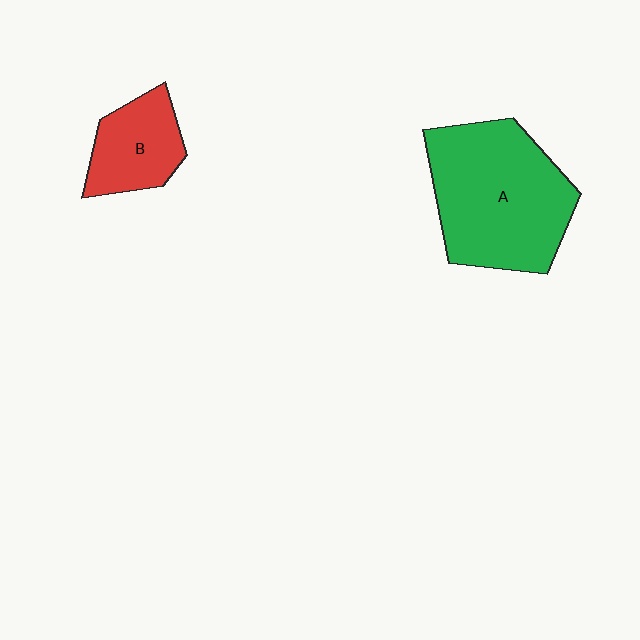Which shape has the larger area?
Shape A (green).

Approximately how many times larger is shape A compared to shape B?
Approximately 2.3 times.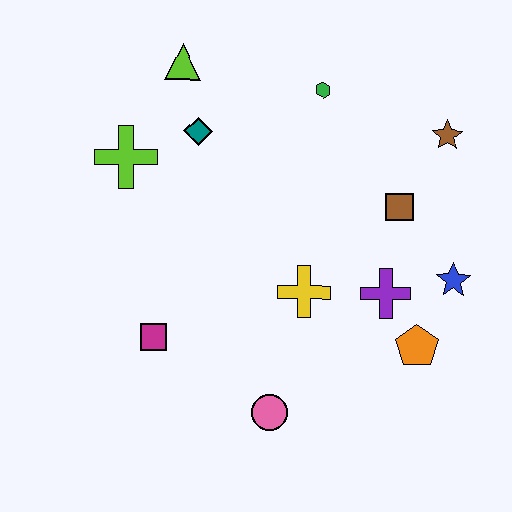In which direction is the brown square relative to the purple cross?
The brown square is above the purple cross.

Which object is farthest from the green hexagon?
The pink circle is farthest from the green hexagon.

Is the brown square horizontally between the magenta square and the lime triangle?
No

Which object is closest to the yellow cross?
The purple cross is closest to the yellow cross.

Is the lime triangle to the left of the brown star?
Yes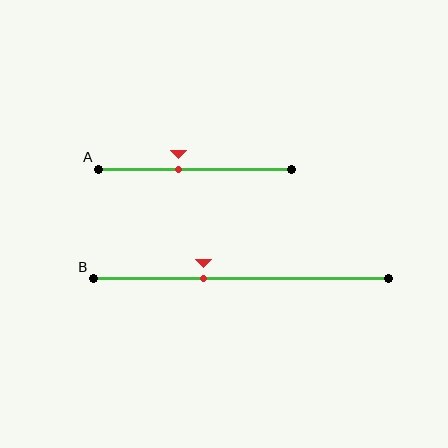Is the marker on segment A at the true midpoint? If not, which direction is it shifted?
No, the marker on segment A is shifted to the left by about 9% of the segment length.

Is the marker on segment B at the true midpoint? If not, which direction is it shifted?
No, the marker on segment B is shifted to the left by about 13% of the segment length.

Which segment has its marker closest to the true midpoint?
Segment A has its marker closest to the true midpoint.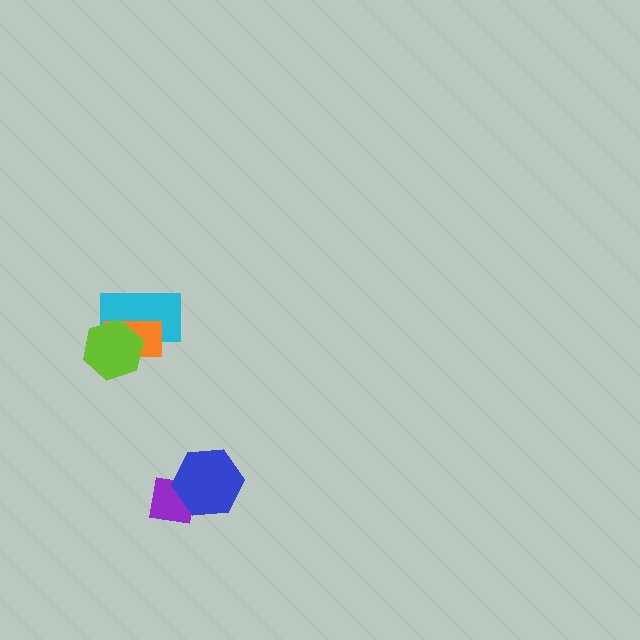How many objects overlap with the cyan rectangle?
2 objects overlap with the cyan rectangle.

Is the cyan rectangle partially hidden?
Yes, it is partially covered by another shape.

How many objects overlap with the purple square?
1 object overlaps with the purple square.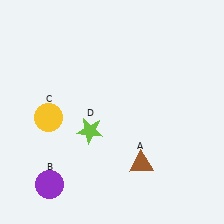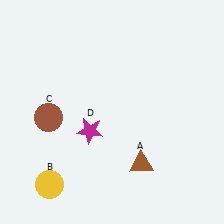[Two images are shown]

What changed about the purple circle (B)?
In Image 1, B is purple. In Image 2, it changed to yellow.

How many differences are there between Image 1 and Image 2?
There are 3 differences between the two images.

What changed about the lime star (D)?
In Image 1, D is lime. In Image 2, it changed to magenta.